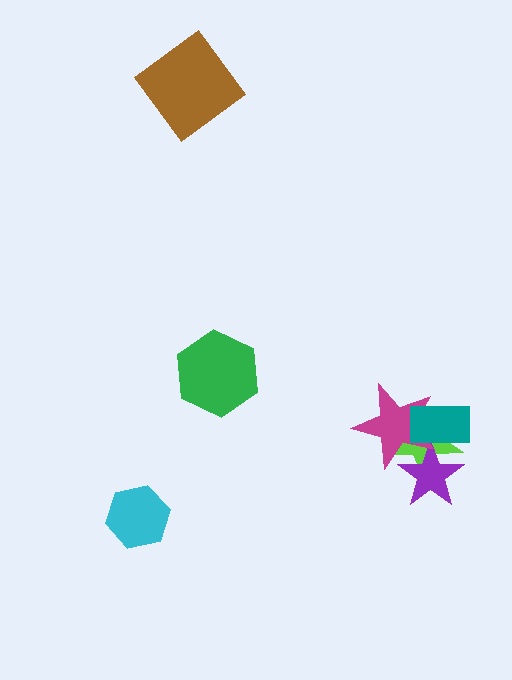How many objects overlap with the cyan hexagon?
0 objects overlap with the cyan hexagon.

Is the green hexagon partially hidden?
No, no other shape covers it.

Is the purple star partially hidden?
Yes, it is partially covered by another shape.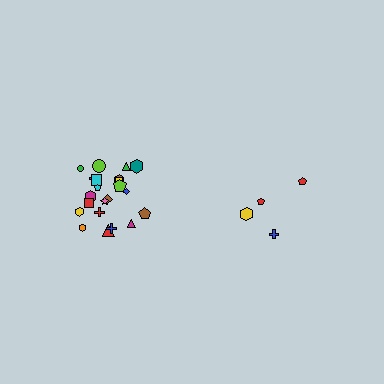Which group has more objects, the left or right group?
The left group.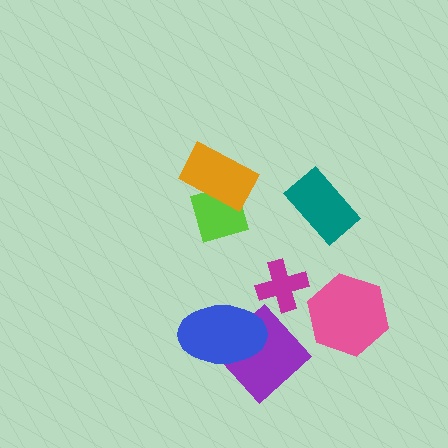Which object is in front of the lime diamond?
The orange rectangle is in front of the lime diamond.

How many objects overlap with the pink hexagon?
0 objects overlap with the pink hexagon.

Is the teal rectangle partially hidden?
No, no other shape covers it.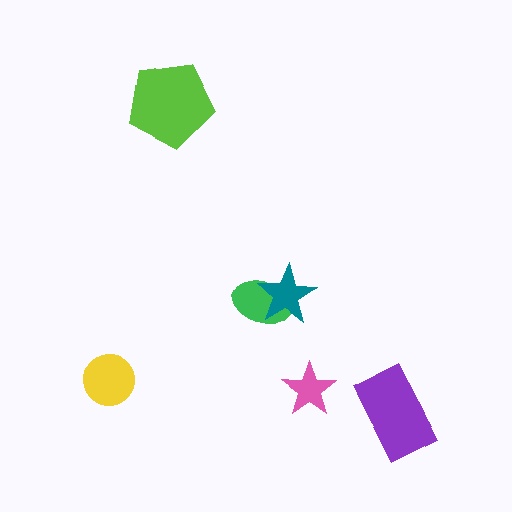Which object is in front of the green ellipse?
The teal star is in front of the green ellipse.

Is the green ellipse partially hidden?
Yes, it is partially covered by another shape.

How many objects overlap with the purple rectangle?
0 objects overlap with the purple rectangle.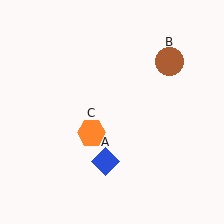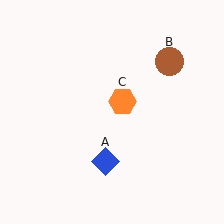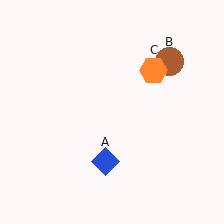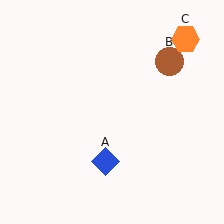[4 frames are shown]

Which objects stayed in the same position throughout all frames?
Blue diamond (object A) and brown circle (object B) remained stationary.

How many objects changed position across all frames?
1 object changed position: orange hexagon (object C).